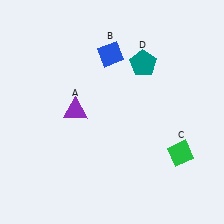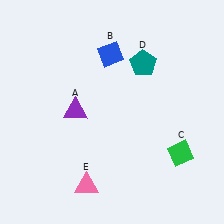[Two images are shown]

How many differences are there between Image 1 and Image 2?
There is 1 difference between the two images.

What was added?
A pink triangle (E) was added in Image 2.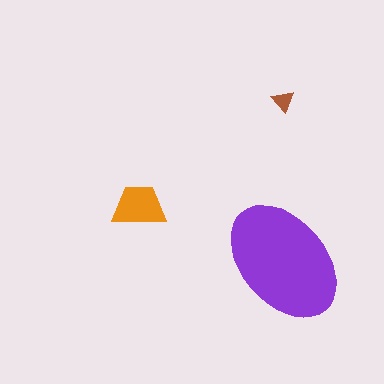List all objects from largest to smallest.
The purple ellipse, the orange trapezoid, the brown triangle.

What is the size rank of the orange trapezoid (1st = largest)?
2nd.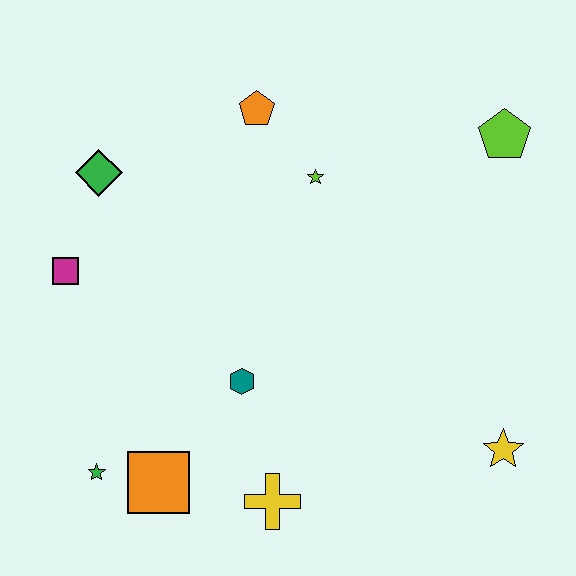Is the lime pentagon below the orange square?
No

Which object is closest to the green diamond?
The magenta square is closest to the green diamond.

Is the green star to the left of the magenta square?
No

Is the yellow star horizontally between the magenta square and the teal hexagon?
No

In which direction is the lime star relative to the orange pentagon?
The lime star is below the orange pentagon.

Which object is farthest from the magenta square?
The yellow star is farthest from the magenta square.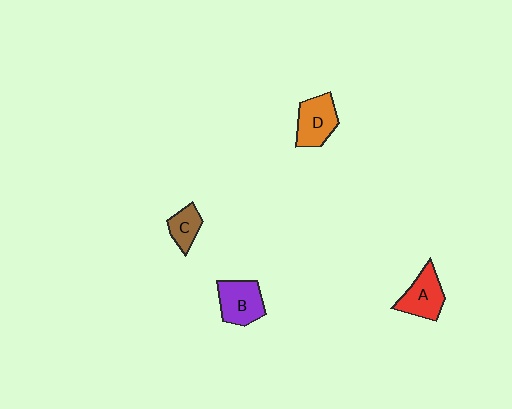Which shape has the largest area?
Shape B (purple).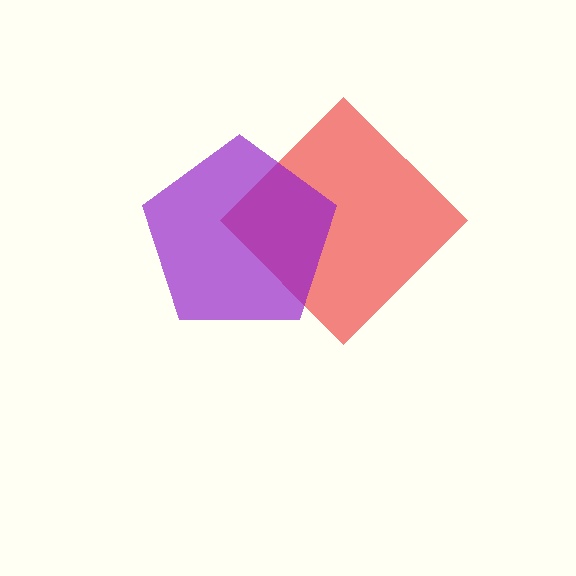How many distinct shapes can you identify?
There are 2 distinct shapes: a red diamond, a purple pentagon.